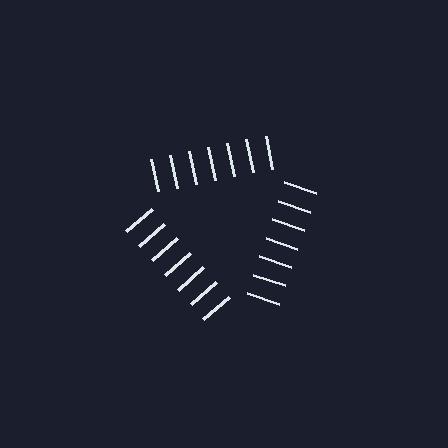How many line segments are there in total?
21 — 7 along each of the 3 edges.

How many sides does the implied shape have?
3 sides — the line-ends trace a triangle.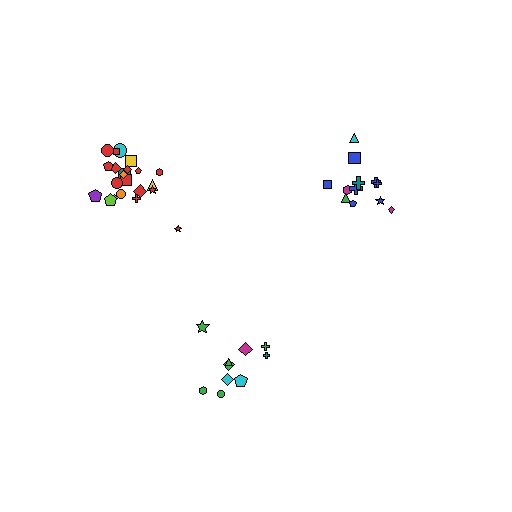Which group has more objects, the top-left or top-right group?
The top-left group.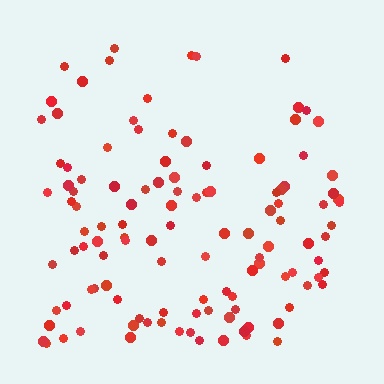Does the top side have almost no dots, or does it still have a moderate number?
Still a moderate number, just noticeably fewer than the bottom.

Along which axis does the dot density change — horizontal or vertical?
Vertical.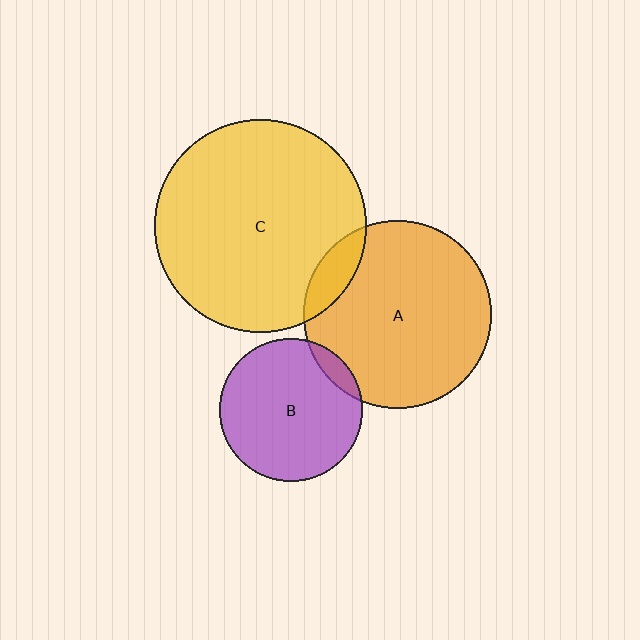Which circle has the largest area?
Circle C (yellow).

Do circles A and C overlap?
Yes.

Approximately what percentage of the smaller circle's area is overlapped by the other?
Approximately 10%.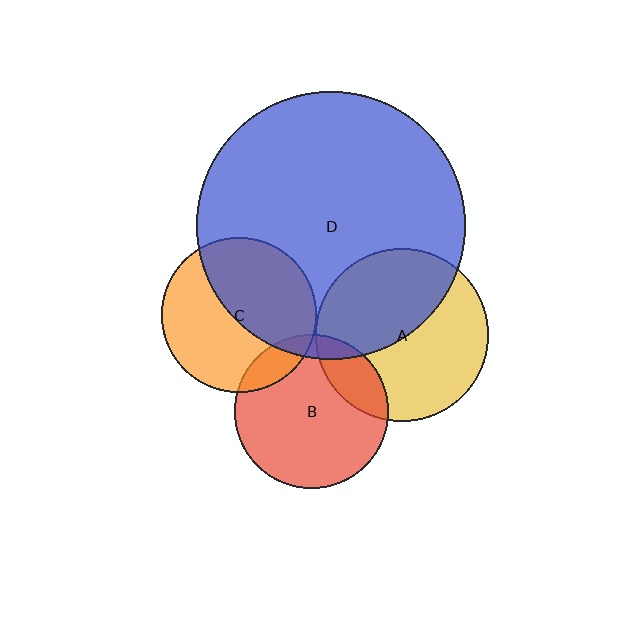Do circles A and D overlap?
Yes.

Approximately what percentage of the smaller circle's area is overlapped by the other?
Approximately 45%.